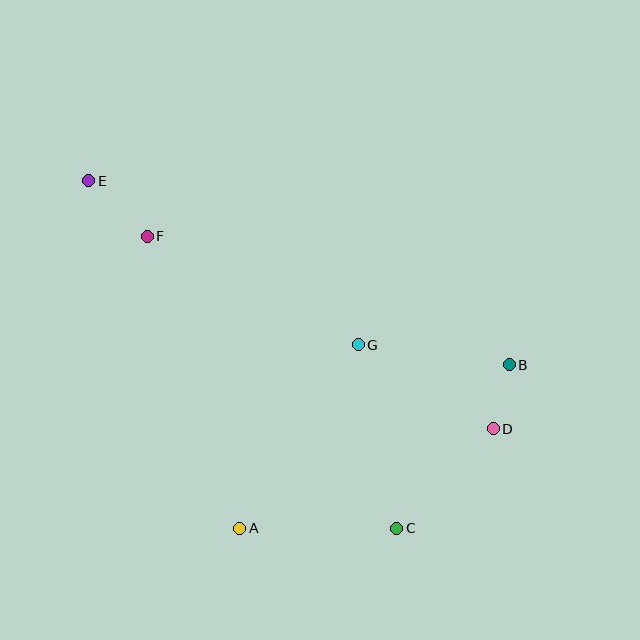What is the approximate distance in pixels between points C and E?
The distance between C and E is approximately 464 pixels.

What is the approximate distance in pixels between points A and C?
The distance between A and C is approximately 157 pixels.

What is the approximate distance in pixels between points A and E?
The distance between A and E is approximately 379 pixels.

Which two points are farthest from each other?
Points D and E are farthest from each other.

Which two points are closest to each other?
Points B and D are closest to each other.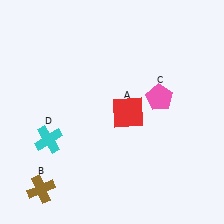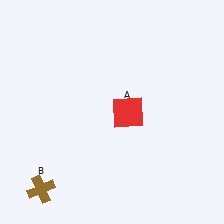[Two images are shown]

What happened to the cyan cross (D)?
The cyan cross (D) was removed in Image 2. It was in the bottom-left area of Image 1.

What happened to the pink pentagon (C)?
The pink pentagon (C) was removed in Image 2. It was in the top-right area of Image 1.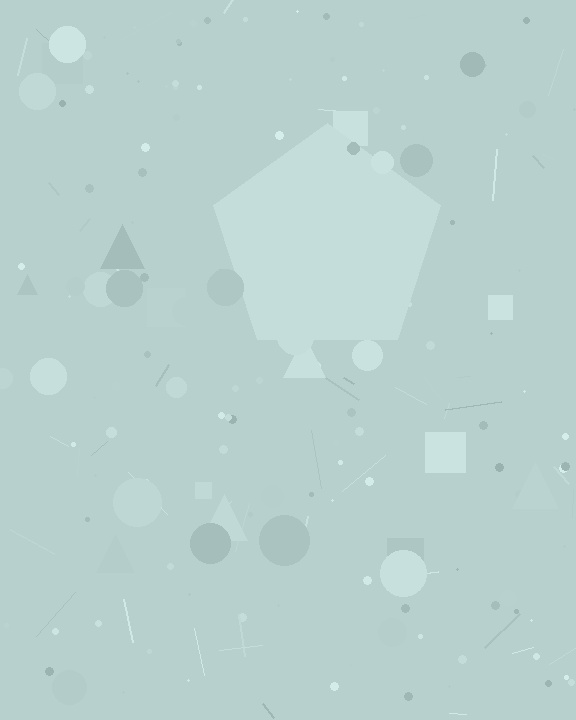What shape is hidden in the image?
A pentagon is hidden in the image.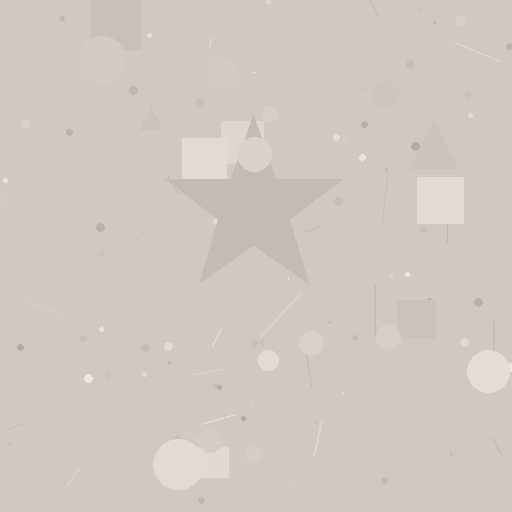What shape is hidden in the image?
A star is hidden in the image.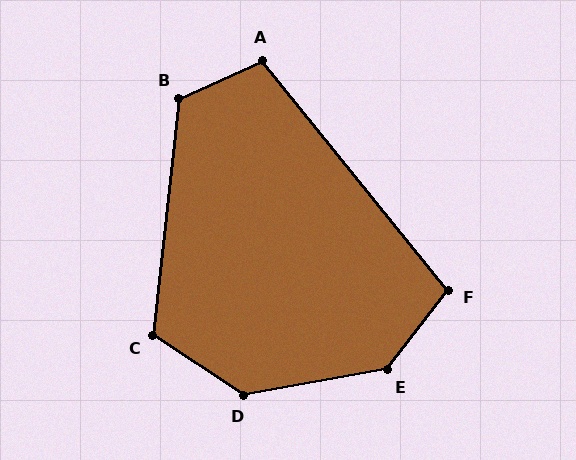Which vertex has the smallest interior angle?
F, at approximately 104 degrees.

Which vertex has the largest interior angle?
E, at approximately 138 degrees.